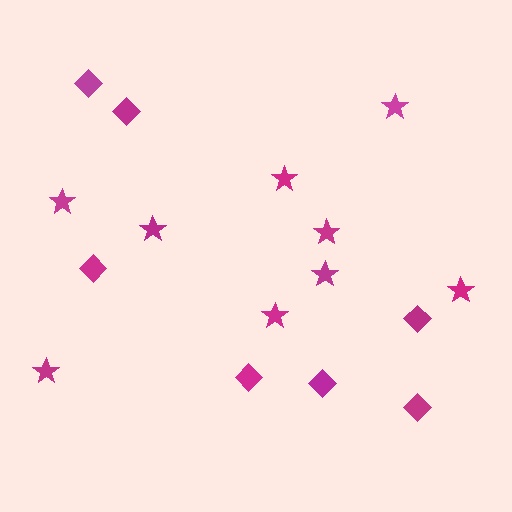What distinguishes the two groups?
There are 2 groups: one group of diamonds (7) and one group of stars (9).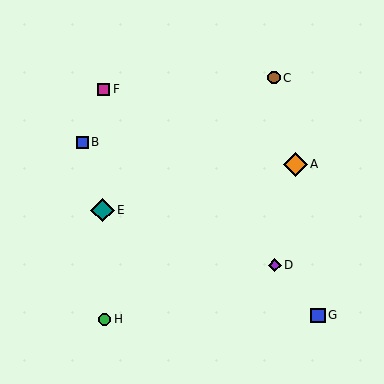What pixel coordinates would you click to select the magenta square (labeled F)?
Click at (104, 89) to select the magenta square F.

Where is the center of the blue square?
The center of the blue square is at (82, 142).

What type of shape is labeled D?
Shape D is a purple diamond.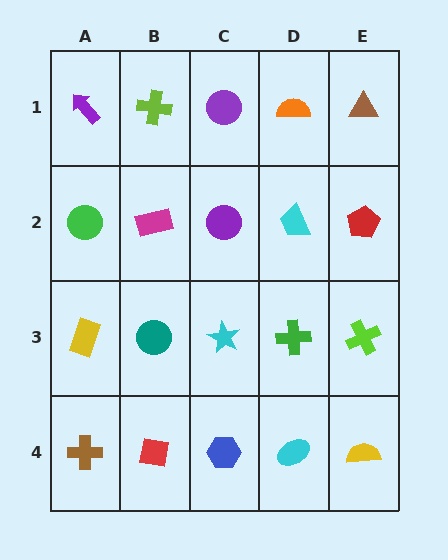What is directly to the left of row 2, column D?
A purple circle.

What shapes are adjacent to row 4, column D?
A green cross (row 3, column D), a blue hexagon (row 4, column C), a yellow semicircle (row 4, column E).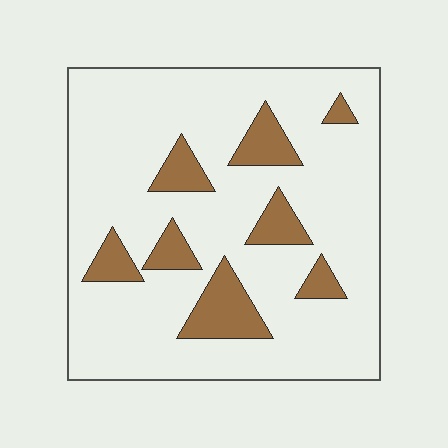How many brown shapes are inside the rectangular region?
8.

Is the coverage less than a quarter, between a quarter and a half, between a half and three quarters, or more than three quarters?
Less than a quarter.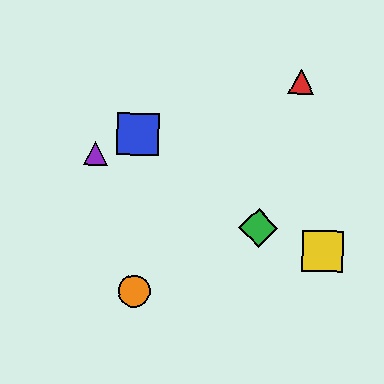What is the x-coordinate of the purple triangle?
The purple triangle is at x≈95.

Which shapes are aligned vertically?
The blue square, the orange circle are aligned vertically.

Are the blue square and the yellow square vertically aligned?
No, the blue square is at x≈138 and the yellow square is at x≈322.